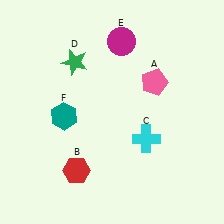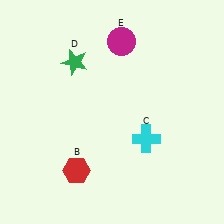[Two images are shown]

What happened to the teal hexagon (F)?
The teal hexagon (F) was removed in Image 2. It was in the bottom-left area of Image 1.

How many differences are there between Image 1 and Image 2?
There are 2 differences between the two images.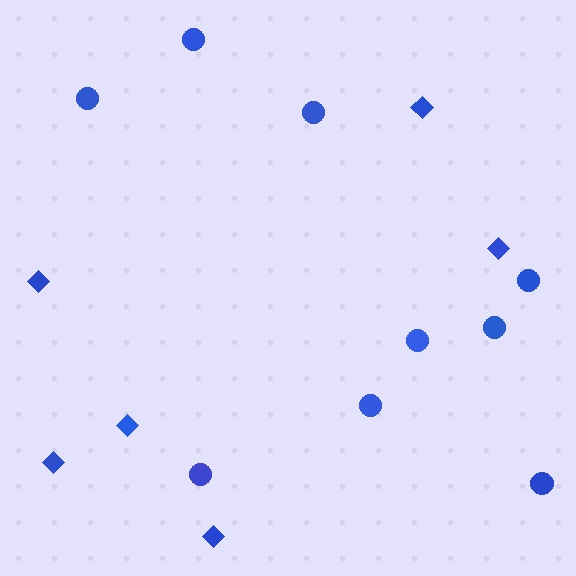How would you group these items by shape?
There are 2 groups: one group of circles (9) and one group of diamonds (6).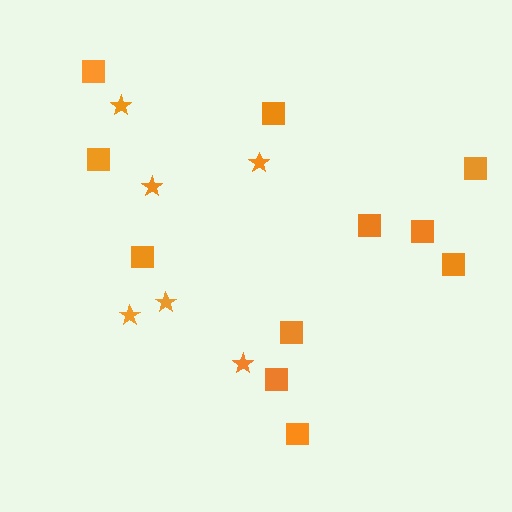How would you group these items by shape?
There are 2 groups: one group of squares (11) and one group of stars (6).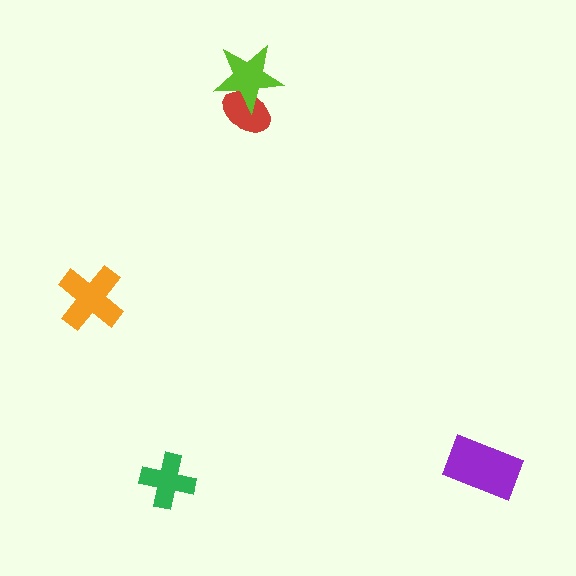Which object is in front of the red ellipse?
The lime star is in front of the red ellipse.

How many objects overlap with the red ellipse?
1 object overlaps with the red ellipse.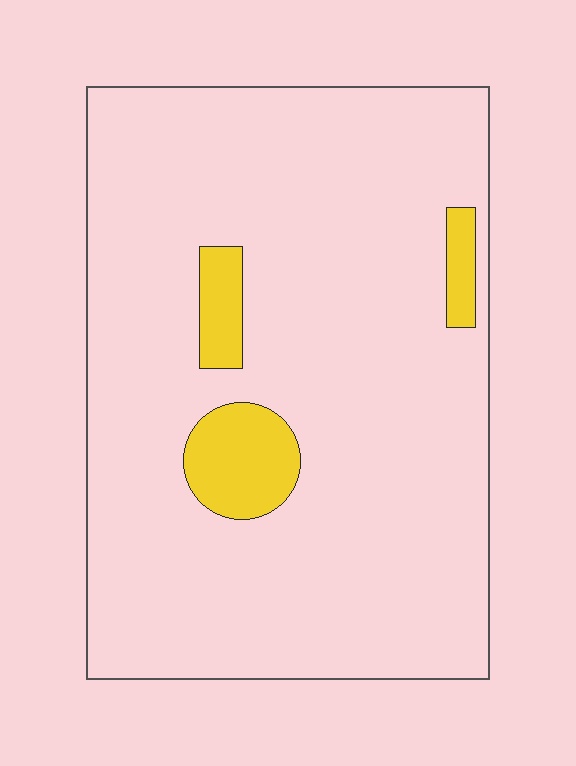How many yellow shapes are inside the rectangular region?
3.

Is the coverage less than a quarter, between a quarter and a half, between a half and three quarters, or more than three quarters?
Less than a quarter.